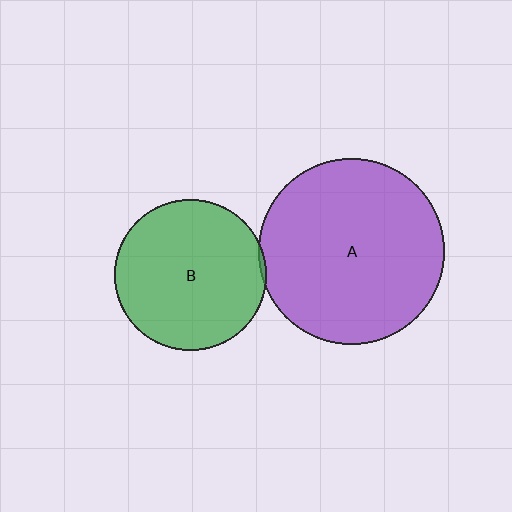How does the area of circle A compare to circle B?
Approximately 1.5 times.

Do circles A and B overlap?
Yes.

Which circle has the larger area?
Circle A (purple).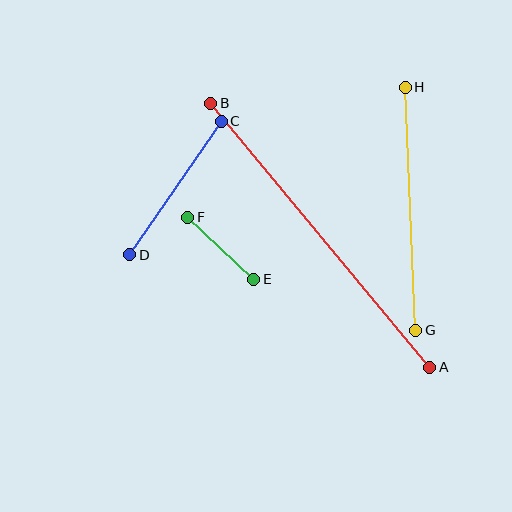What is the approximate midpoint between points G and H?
The midpoint is at approximately (411, 209) pixels.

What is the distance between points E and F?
The distance is approximately 91 pixels.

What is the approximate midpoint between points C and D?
The midpoint is at approximately (175, 188) pixels.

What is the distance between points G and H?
The distance is approximately 243 pixels.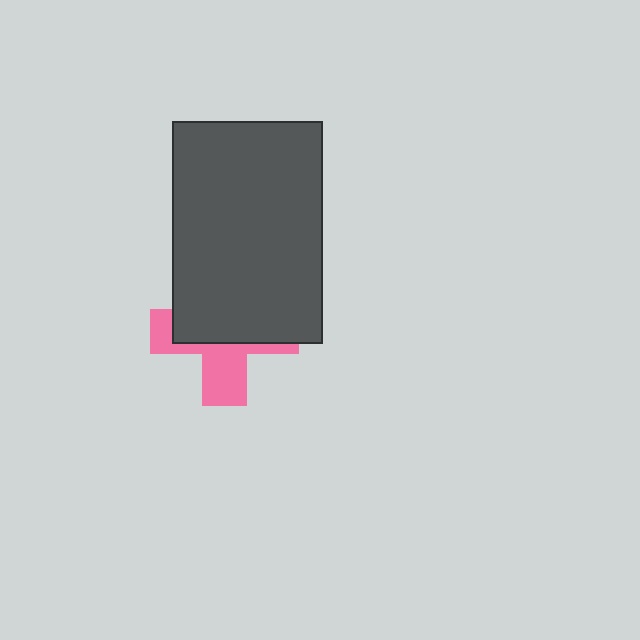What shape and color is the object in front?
The object in front is a dark gray rectangle.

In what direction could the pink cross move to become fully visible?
The pink cross could move down. That would shift it out from behind the dark gray rectangle entirely.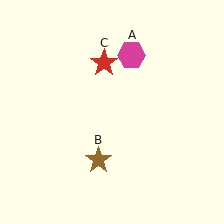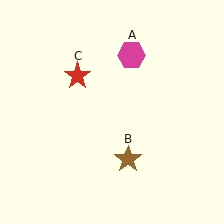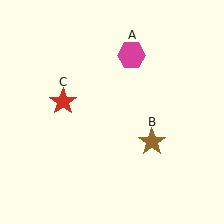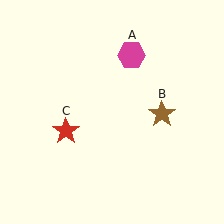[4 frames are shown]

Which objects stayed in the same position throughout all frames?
Magenta hexagon (object A) remained stationary.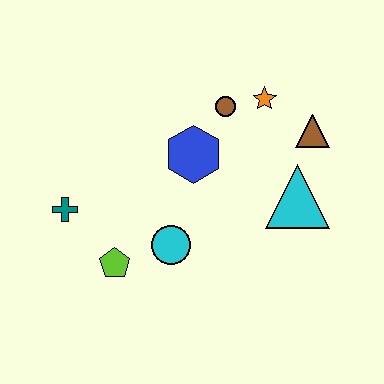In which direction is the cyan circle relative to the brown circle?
The cyan circle is below the brown circle.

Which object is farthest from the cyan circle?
The brown triangle is farthest from the cyan circle.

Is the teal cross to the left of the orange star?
Yes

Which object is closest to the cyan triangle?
The brown triangle is closest to the cyan triangle.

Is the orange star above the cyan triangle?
Yes